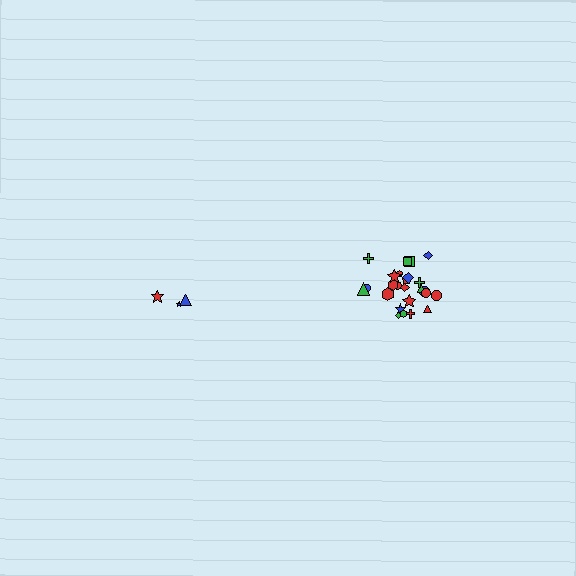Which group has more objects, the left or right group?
The right group.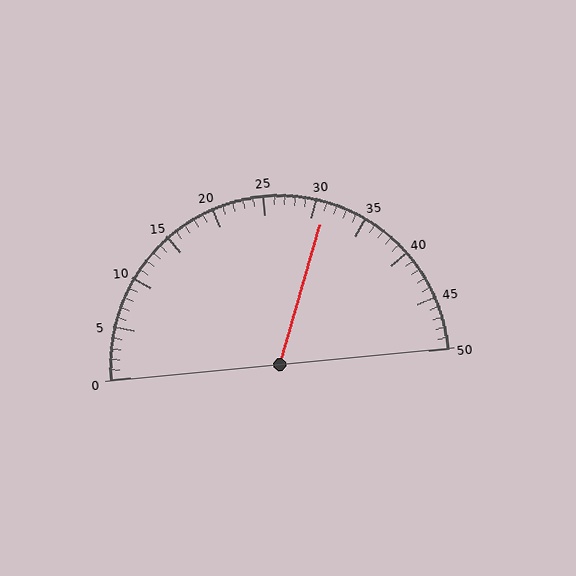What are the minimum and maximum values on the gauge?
The gauge ranges from 0 to 50.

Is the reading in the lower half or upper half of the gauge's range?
The reading is in the upper half of the range (0 to 50).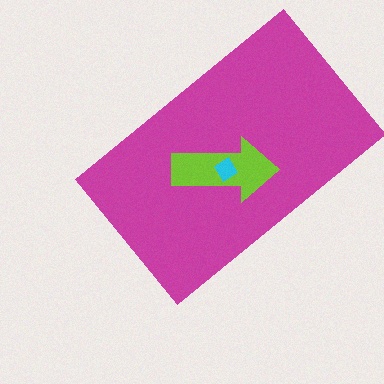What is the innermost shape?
The cyan diamond.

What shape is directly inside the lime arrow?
The cyan diamond.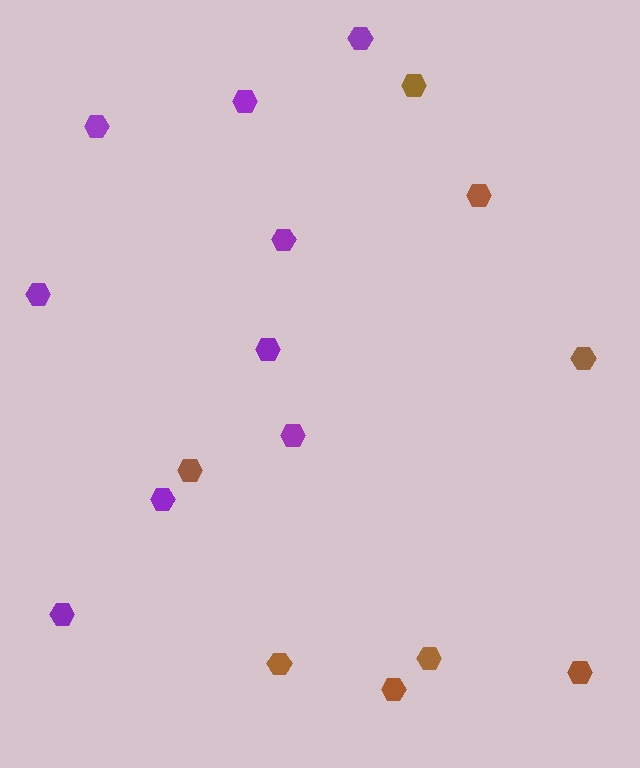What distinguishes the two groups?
There are 2 groups: one group of brown hexagons (8) and one group of purple hexagons (9).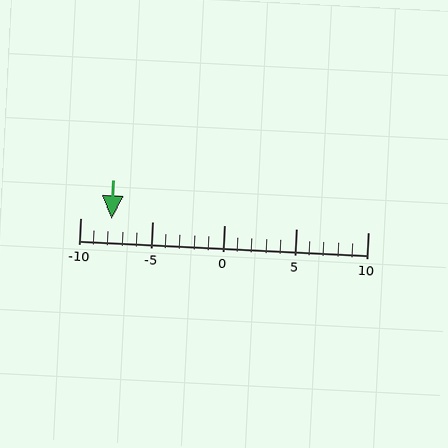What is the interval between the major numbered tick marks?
The major tick marks are spaced 5 units apart.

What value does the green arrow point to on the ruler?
The green arrow points to approximately -8.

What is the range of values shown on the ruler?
The ruler shows values from -10 to 10.